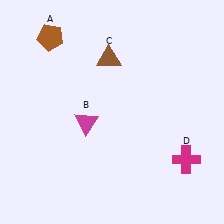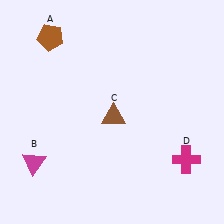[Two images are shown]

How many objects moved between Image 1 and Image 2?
2 objects moved between the two images.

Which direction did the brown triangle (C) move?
The brown triangle (C) moved down.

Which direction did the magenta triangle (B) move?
The magenta triangle (B) moved left.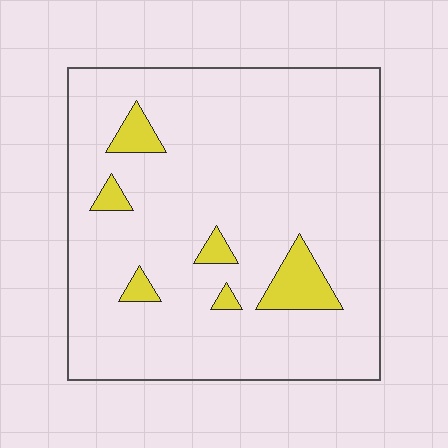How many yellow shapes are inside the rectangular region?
6.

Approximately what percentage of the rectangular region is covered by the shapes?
Approximately 10%.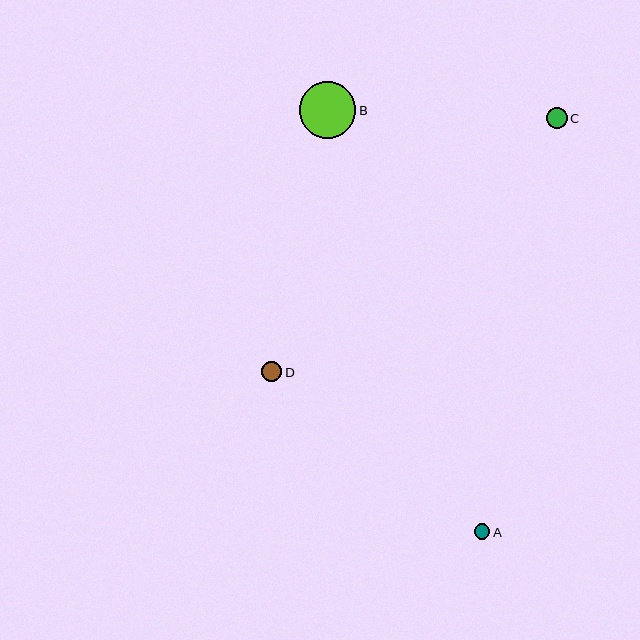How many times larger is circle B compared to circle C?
Circle B is approximately 2.7 times the size of circle C.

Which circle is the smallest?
Circle A is the smallest with a size of approximately 16 pixels.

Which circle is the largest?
Circle B is the largest with a size of approximately 57 pixels.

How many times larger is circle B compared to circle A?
Circle B is approximately 3.6 times the size of circle A.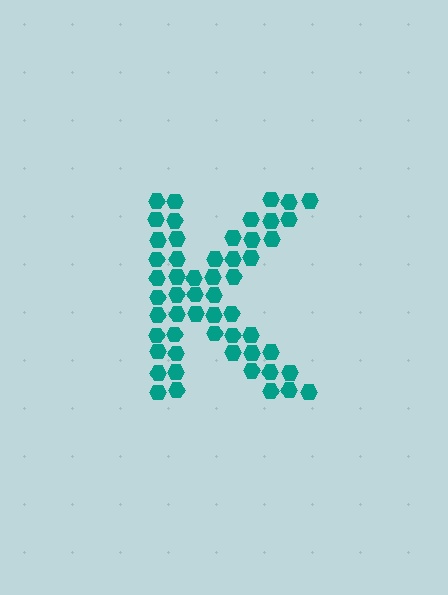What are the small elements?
The small elements are hexagons.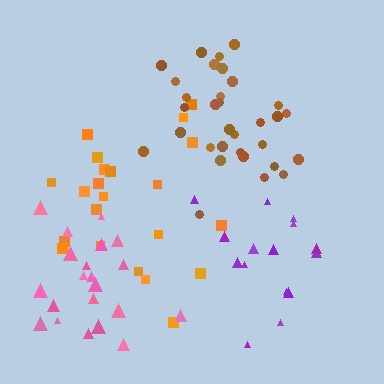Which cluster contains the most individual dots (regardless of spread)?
Brown (32).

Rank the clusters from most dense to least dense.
pink, brown, orange, purple.